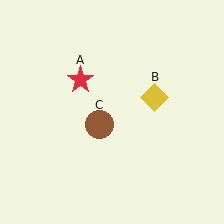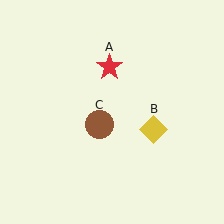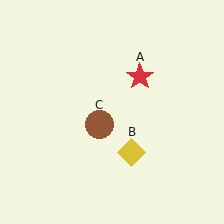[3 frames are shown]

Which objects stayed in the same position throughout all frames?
Brown circle (object C) remained stationary.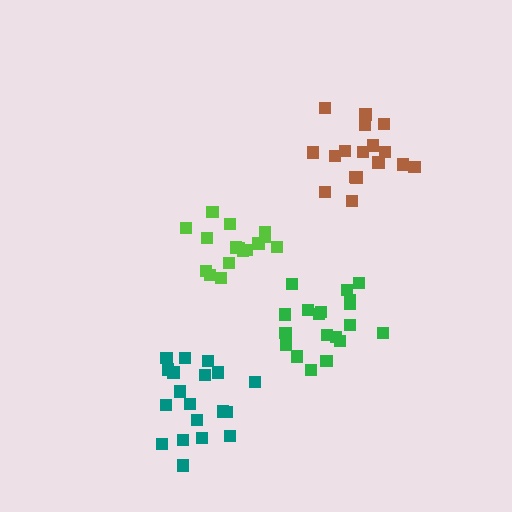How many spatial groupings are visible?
There are 4 spatial groupings.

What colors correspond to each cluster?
The clusters are colored: lime, green, brown, teal.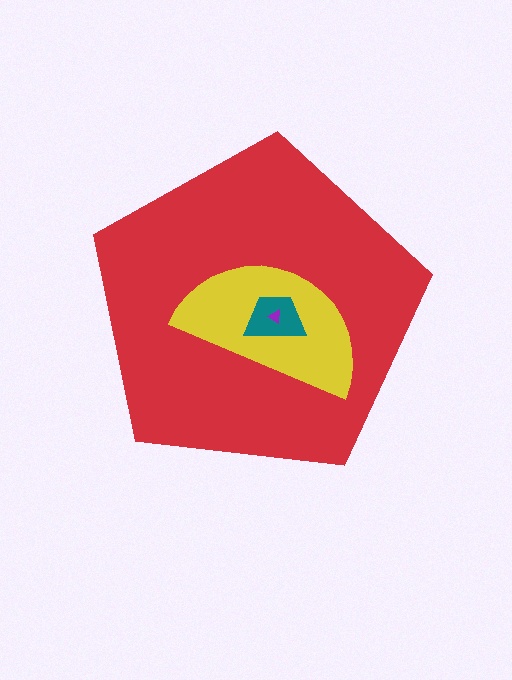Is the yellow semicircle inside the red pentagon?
Yes.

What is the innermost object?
The purple triangle.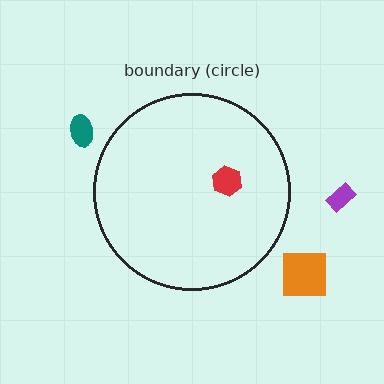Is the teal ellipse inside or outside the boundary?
Outside.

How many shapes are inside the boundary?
1 inside, 3 outside.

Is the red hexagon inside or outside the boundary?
Inside.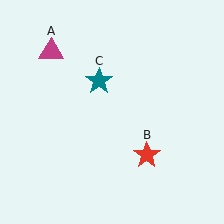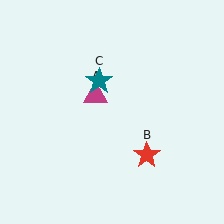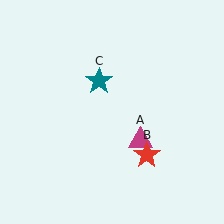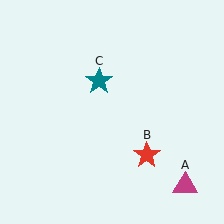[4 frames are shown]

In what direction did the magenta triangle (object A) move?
The magenta triangle (object A) moved down and to the right.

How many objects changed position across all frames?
1 object changed position: magenta triangle (object A).